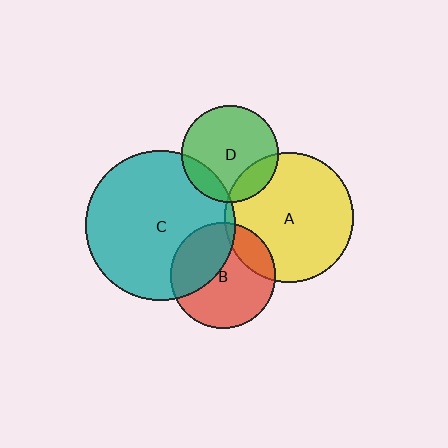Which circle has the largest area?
Circle C (teal).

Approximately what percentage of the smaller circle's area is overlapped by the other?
Approximately 15%.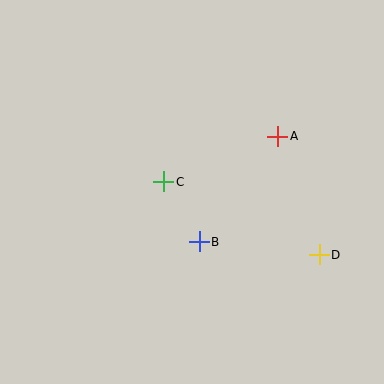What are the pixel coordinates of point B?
Point B is at (199, 242).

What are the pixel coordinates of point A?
Point A is at (278, 136).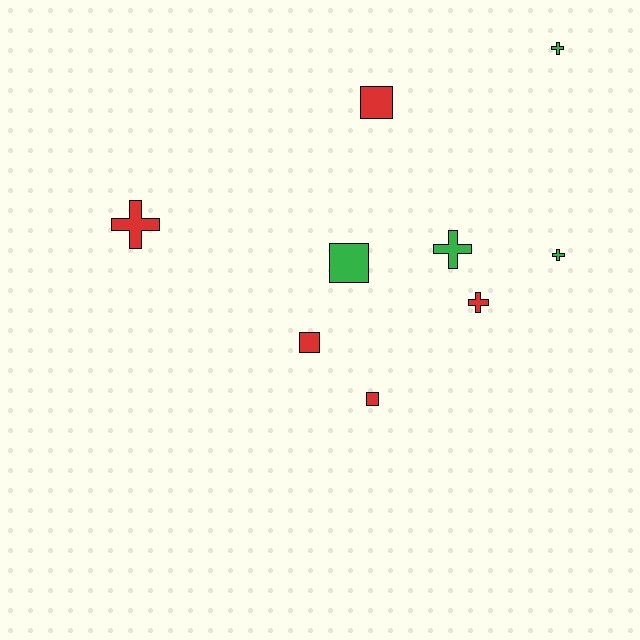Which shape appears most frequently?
Cross, with 5 objects.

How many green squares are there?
There is 1 green square.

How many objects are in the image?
There are 9 objects.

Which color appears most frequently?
Red, with 5 objects.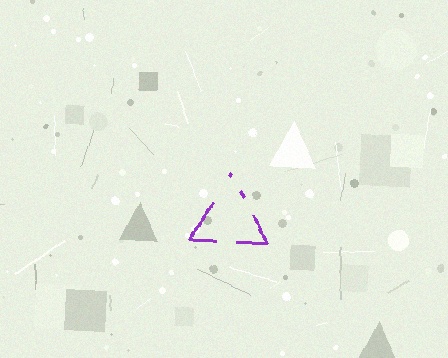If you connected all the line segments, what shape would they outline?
They would outline a triangle.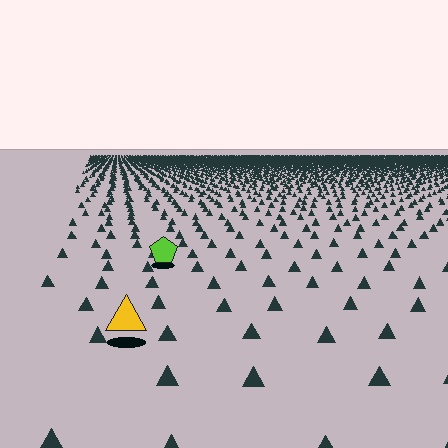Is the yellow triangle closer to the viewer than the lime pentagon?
Yes. The yellow triangle is closer — you can tell from the texture gradient: the ground texture is coarser near it.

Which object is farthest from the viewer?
The lime pentagon is farthest from the viewer. It appears smaller and the ground texture around it is denser.